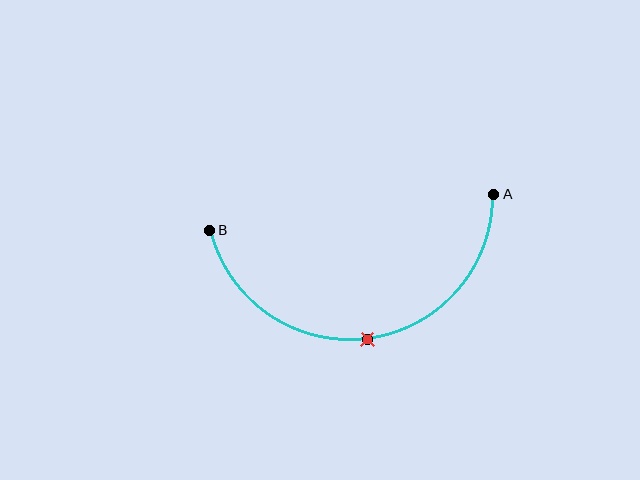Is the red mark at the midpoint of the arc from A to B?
Yes. The red mark lies on the arc at equal arc-length from both A and B — it is the arc midpoint.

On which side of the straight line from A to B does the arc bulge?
The arc bulges below the straight line connecting A and B.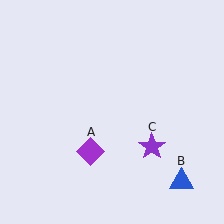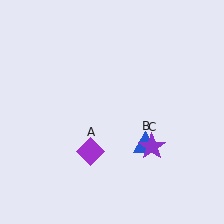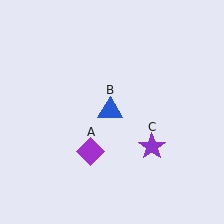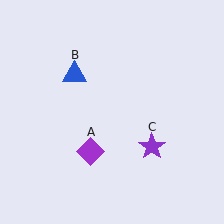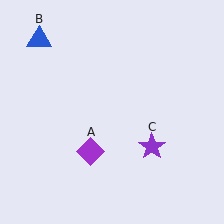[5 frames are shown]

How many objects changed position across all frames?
1 object changed position: blue triangle (object B).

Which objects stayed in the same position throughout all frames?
Purple diamond (object A) and purple star (object C) remained stationary.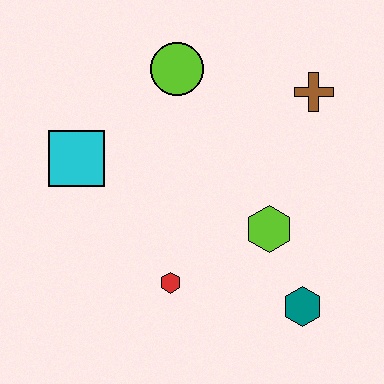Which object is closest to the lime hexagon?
The teal hexagon is closest to the lime hexagon.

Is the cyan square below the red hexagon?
No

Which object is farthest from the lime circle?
The teal hexagon is farthest from the lime circle.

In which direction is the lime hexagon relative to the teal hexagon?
The lime hexagon is above the teal hexagon.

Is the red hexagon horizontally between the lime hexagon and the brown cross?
No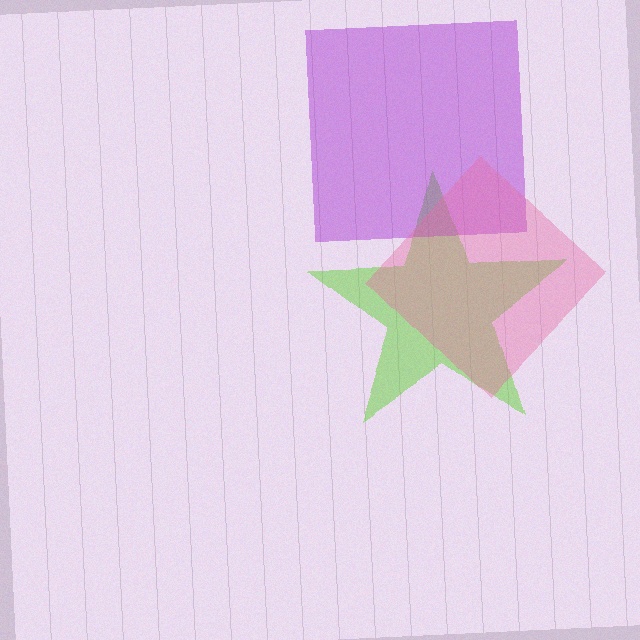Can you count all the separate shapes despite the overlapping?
Yes, there are 3 separate shapes.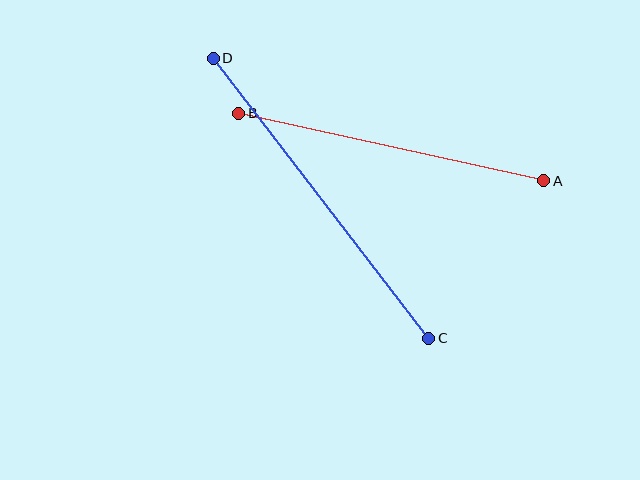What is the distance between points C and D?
The distance is approximately 354 pixels.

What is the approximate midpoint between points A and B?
The midpoint is at approximately (391, 147) pixels.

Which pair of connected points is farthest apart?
Points C and D are farthest apart.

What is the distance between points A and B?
The distance is approximately 312 pixels.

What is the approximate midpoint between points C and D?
The midpoint is at approximately (321, 198) pixels.